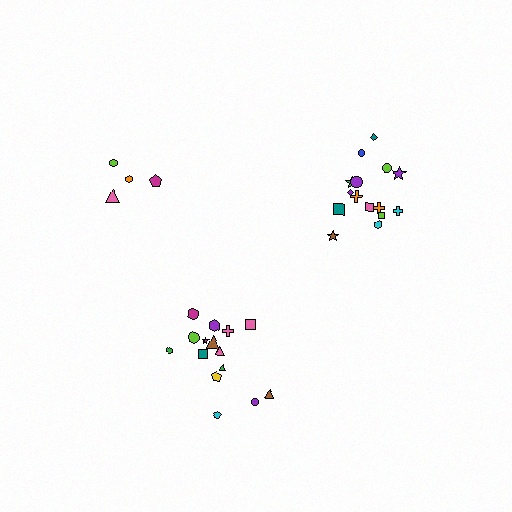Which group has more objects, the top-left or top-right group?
The top-right group.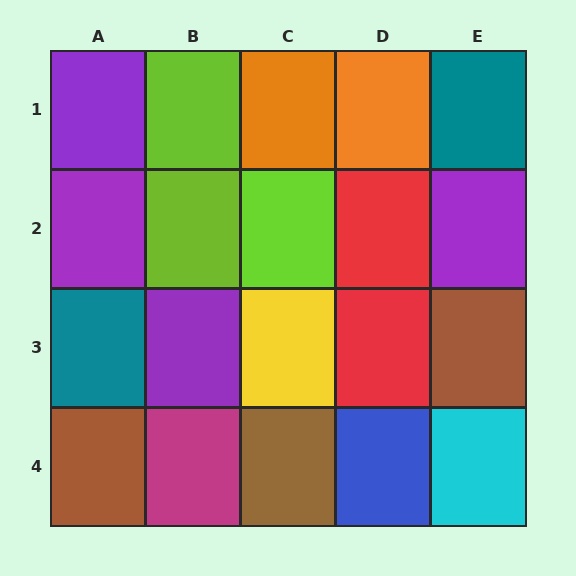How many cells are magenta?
1 cell is magenta.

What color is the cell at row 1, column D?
Orange.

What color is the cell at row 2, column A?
Purple.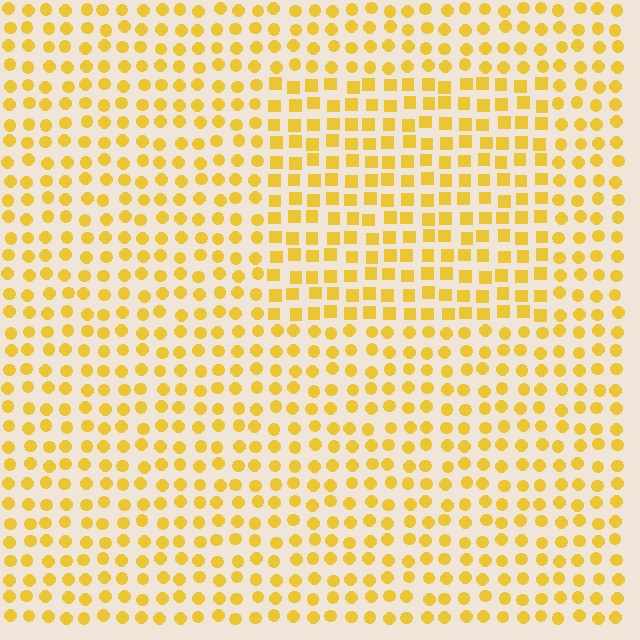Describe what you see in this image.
The image is filled with small yellow elements arranged in a uniform grid. A rectangle-shaped region contains squares, while the surrounding area contains circles. The boundary is defined purely by the change in element shape.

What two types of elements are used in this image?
The image uses squares inside the rectangle region and circles outside it.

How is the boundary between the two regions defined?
The boundary is defined by a change in element shape: squares inside vs. circles outside. All elements share the same color and spacing.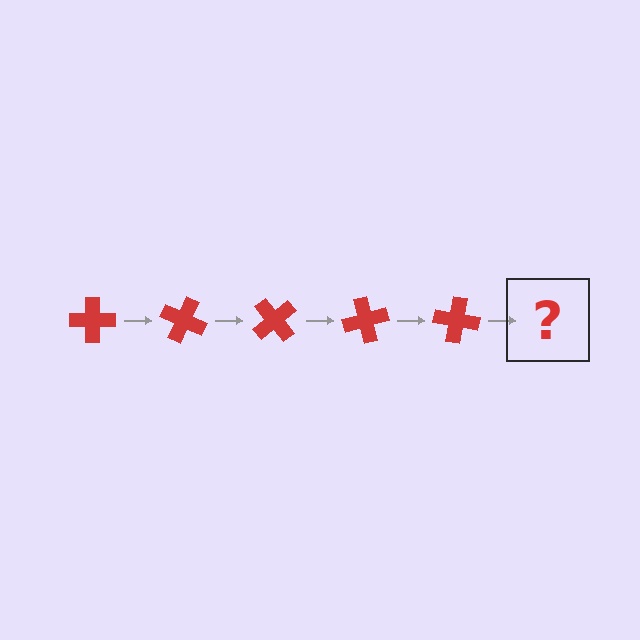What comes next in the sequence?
The next element should be a red cross rotated 125 degrees.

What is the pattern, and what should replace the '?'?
The pattern is that the cross rotates 25 degrees each step. The '?' should be a red cross rotated 125 degrees.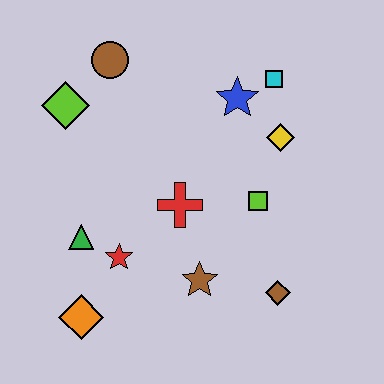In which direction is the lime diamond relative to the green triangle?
The lime diamond is above the green triangle.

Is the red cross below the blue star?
Yes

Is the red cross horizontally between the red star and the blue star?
Yes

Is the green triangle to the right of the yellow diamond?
No